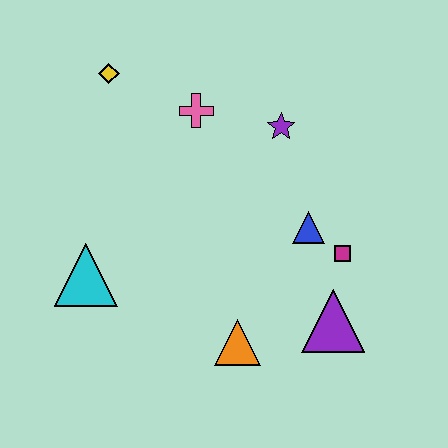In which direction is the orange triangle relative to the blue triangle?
The orange triangle is below the blue triangle.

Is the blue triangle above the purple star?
No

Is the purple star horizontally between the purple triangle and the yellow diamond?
Yes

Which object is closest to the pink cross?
The purple star is closest to the pink cross.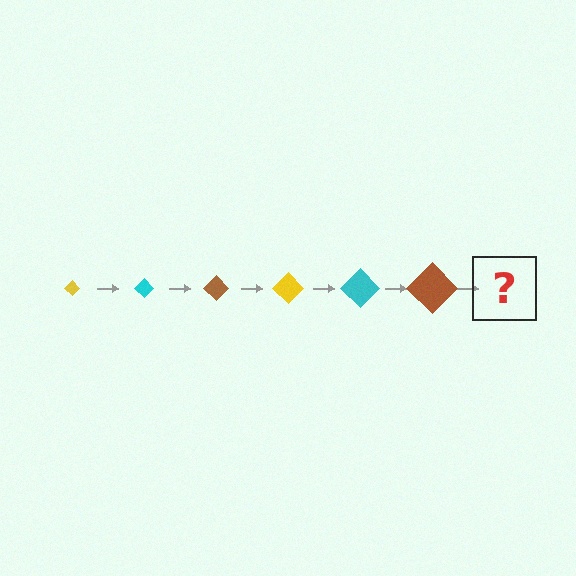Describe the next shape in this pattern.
It should be a yellow diamond, larger than the previous one.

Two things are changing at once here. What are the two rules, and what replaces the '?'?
The two rules are that the diamond grows larger each step and the color cycles through yellow, cyan, and brown. The '?' should be a yellow diamond, larger than the previous one.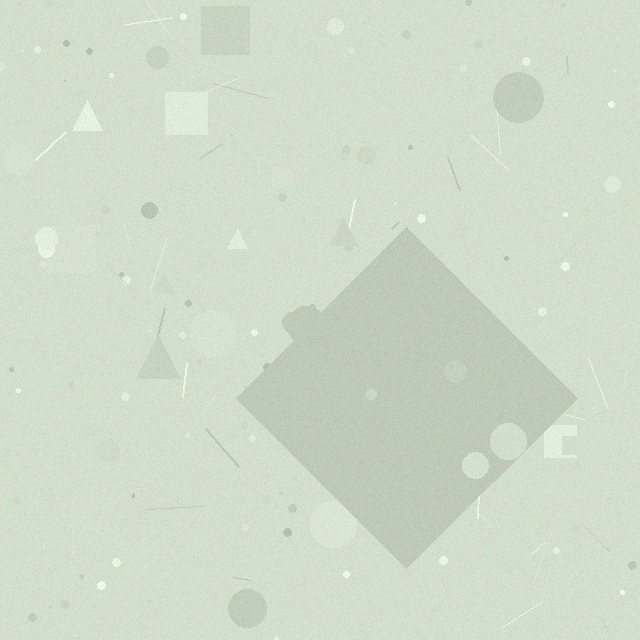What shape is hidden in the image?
A diamond is hidden in the image.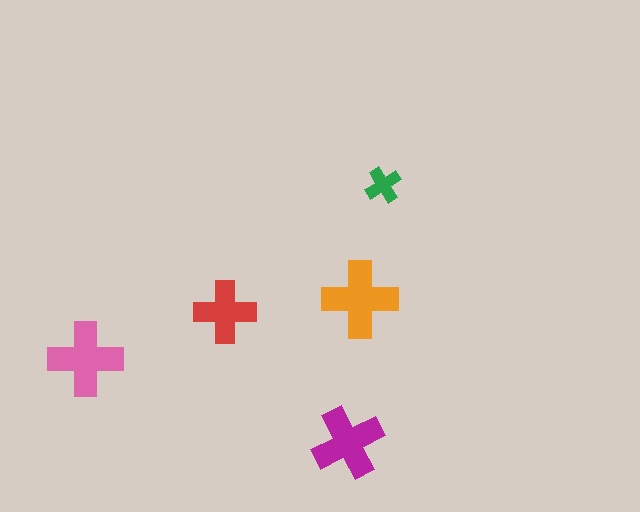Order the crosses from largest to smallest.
the orange one, the pink one, the magenta one, the red one, the green one.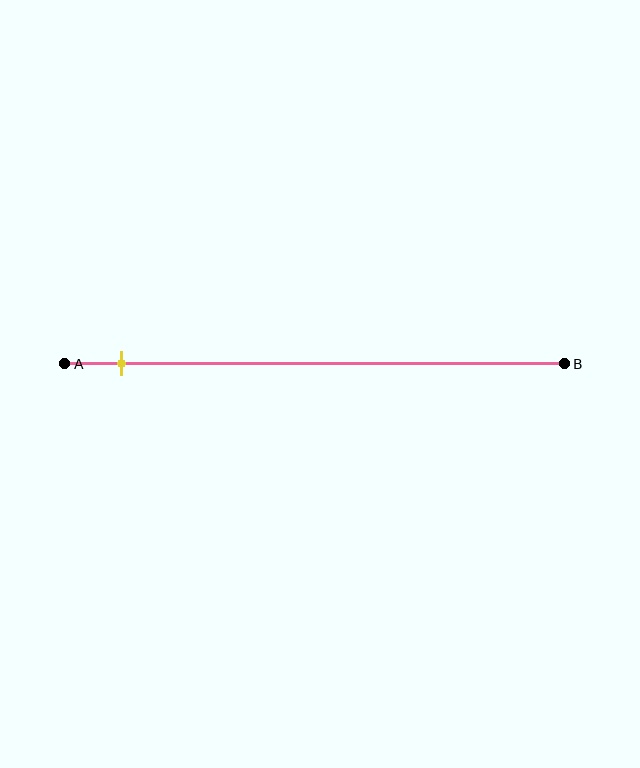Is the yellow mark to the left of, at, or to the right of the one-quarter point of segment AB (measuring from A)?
The yellow mark is to the left of the one-quarter point of segment AB.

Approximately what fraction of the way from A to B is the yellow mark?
The yellow mark is approximately 10% of the way from A to B.